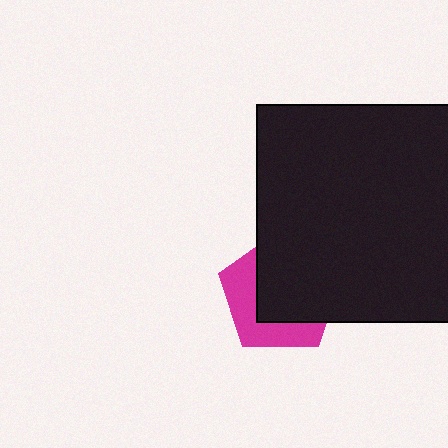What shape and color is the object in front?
The object in front is a black rectangle.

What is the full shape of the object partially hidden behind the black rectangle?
The partially hidden object is a magenta pentagon.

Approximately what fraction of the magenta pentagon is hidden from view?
Roughly 61% of the magenta pentagon is hidden behind the black rectangle.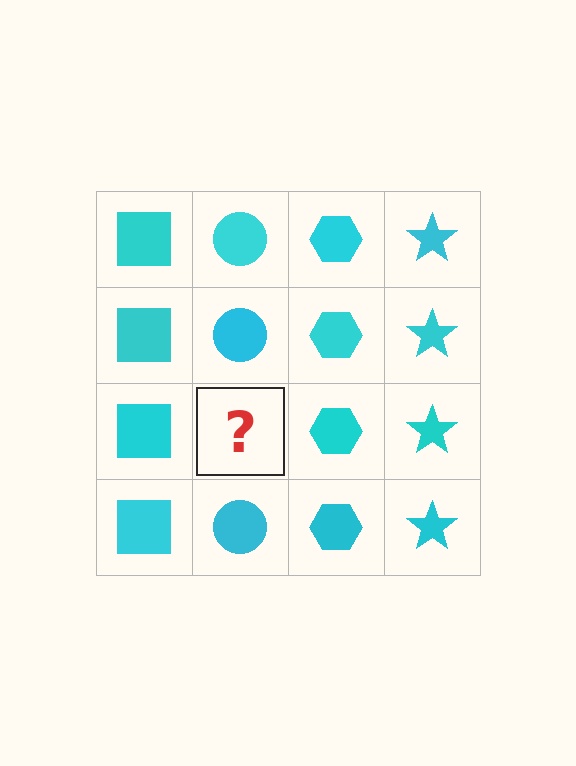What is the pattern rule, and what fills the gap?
The rule is that each column has a consistent shape. The gap should be filled with a cyan circle.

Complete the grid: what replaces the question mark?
The question mark should be replaced with a cyan circle.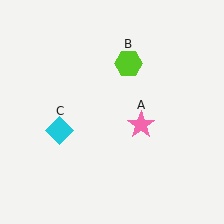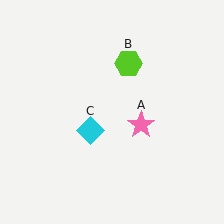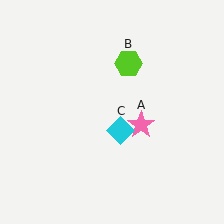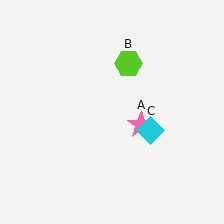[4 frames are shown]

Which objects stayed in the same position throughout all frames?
Pink star (object A) and lime hexagon (object B) remained stationary.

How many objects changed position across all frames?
1 object changed position: cyan diamond (object C).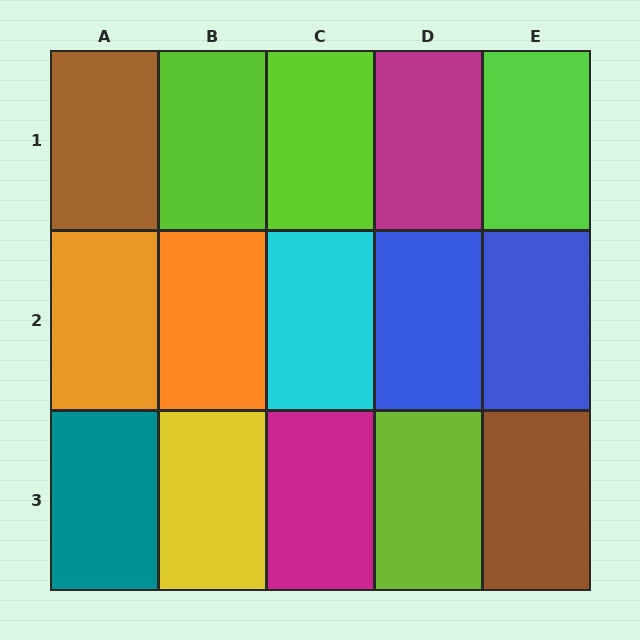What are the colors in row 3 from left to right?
Teal, yellow, magenta, lime, brown.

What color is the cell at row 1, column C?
Lime.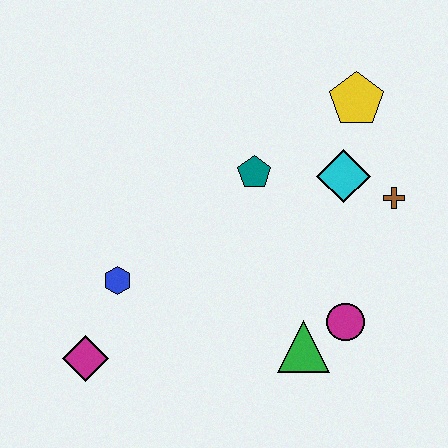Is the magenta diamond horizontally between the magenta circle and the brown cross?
No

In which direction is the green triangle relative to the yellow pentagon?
The green triangle is below the yellow pentagon.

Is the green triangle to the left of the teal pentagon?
No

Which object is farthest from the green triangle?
The yellow pentagon is farthest from the green triangle.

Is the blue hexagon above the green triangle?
Yes